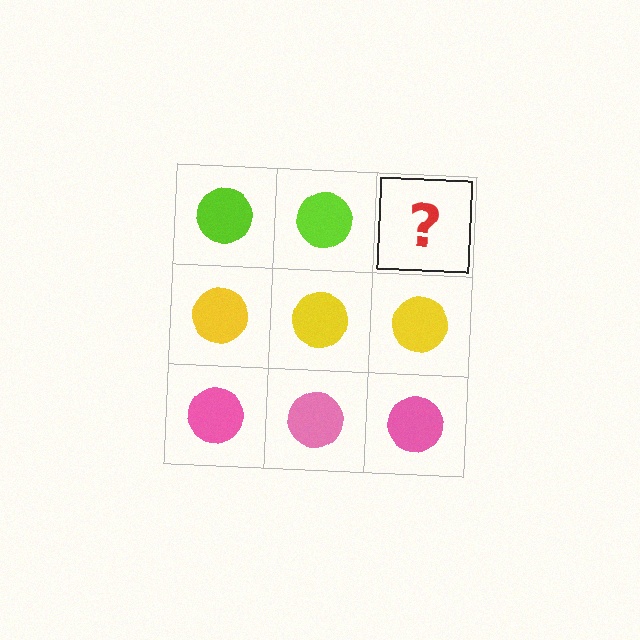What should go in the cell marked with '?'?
The missing cell should contain a lime circle.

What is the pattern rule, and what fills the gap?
The rule is that each row has a consistent color. The gap should be filled with a lime circle.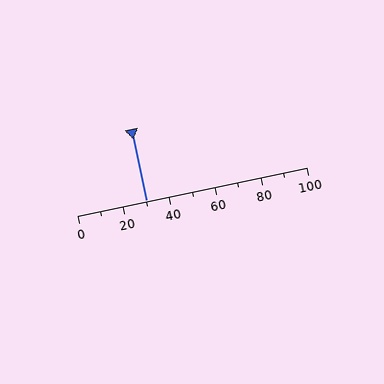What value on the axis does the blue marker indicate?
The marker indicates approximately 30.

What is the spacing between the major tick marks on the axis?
The major ticks are spaced 20 apart.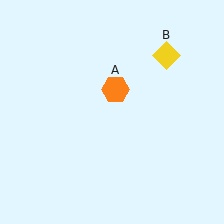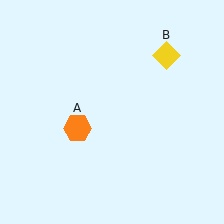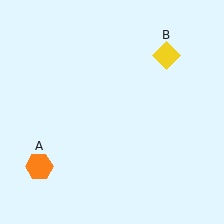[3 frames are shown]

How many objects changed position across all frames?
1 object changed position: orange hexagon (object A).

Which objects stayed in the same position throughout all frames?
Yellow diamond (object B) remained stationary.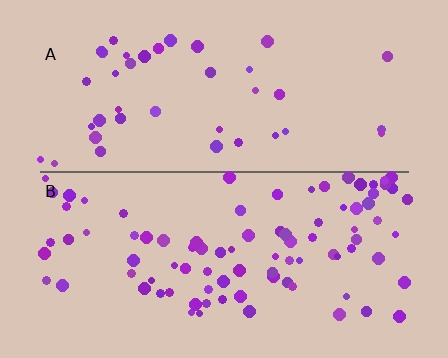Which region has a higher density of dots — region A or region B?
B (the bottom).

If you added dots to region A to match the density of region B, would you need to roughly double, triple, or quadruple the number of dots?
Approximately double.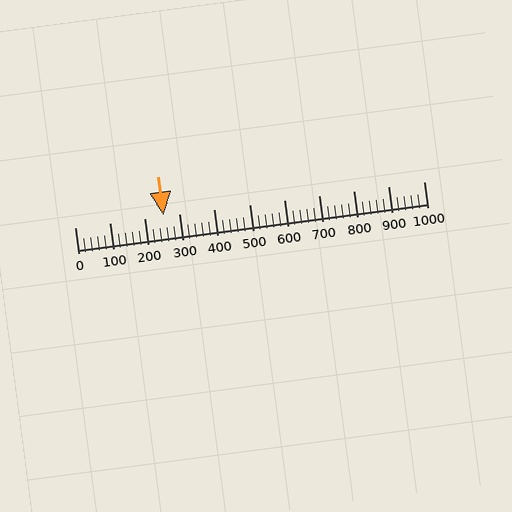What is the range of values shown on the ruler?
The ruler shows values from 0 to 1000.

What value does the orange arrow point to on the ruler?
The orange arrow points to approximately 254.